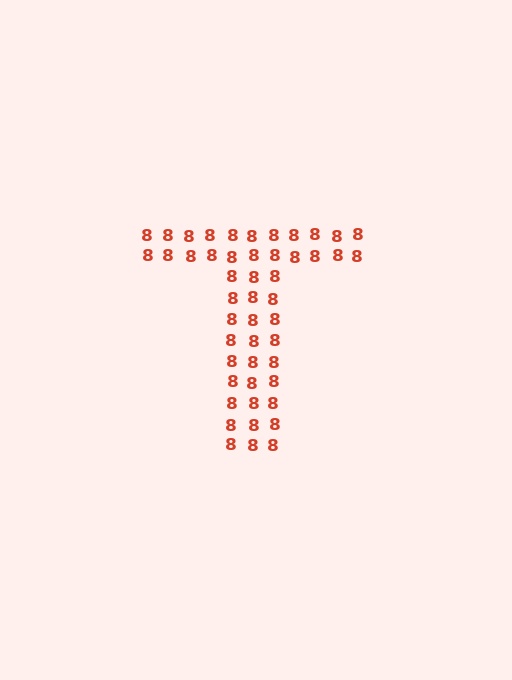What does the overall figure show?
The overall figure shows the letter T.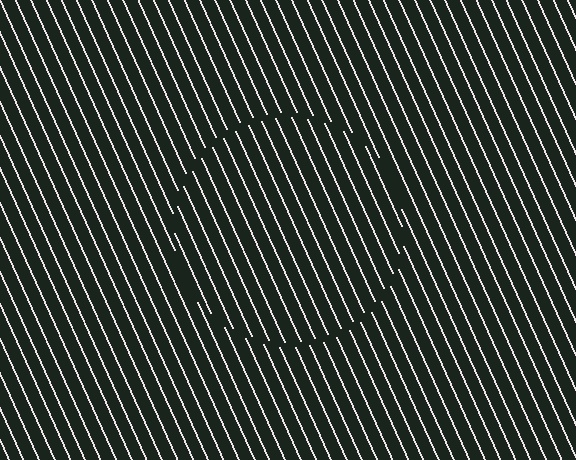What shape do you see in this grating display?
An illusory circle. The interior of the shape contains the same grating, shifted by half a period — the contour is defined by the phase discontinuity where line-ends from the inner and outer gratings abut.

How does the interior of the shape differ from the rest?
The interior of the shape contains the same grating, shifted by half a period — the contour is defined by the phase discontinuity where line-ends from the inner and outer gratings abut.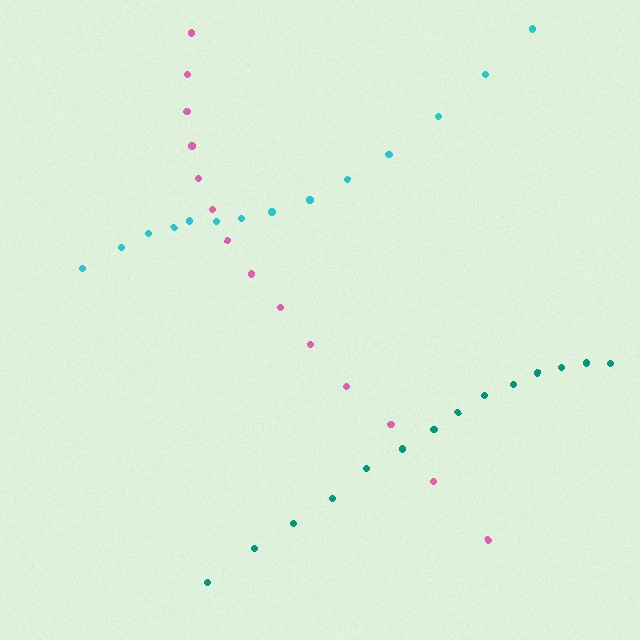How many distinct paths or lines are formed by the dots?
There are 3 distinct paths.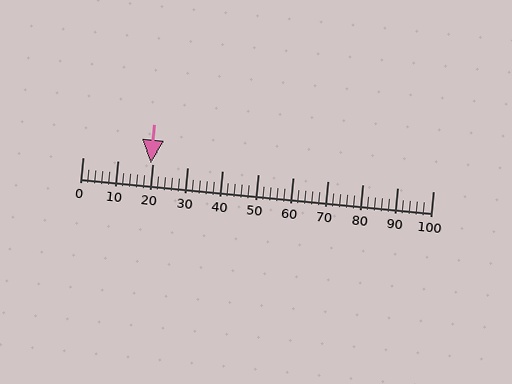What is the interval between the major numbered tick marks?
The major tick marks are spaced 10 units apart.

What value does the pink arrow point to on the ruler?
The pink arrow points to approximately 20.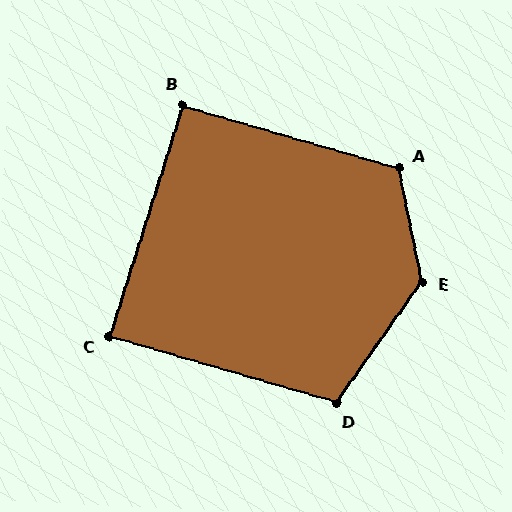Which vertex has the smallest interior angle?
C, at approximately 89 degrees.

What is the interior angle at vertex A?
Approximately 117 degrees (obtuse).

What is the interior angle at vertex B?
Approximately 91 degrees (approximately right).